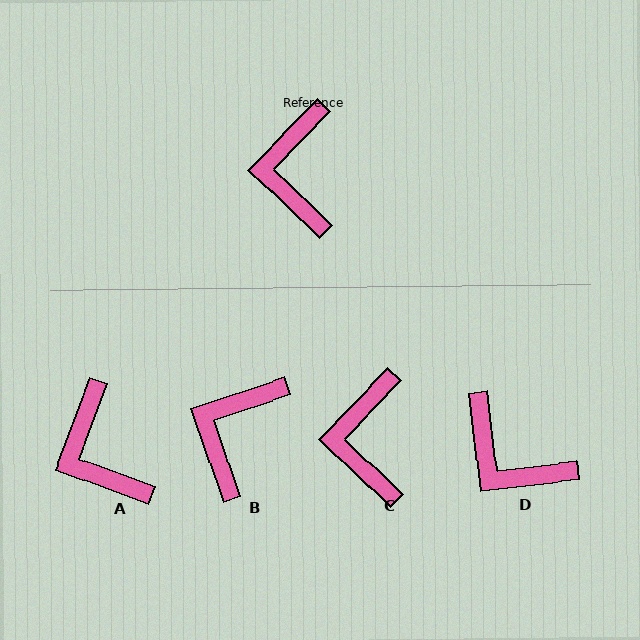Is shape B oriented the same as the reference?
No, it is off by about 27 degrees.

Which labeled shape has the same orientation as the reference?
C.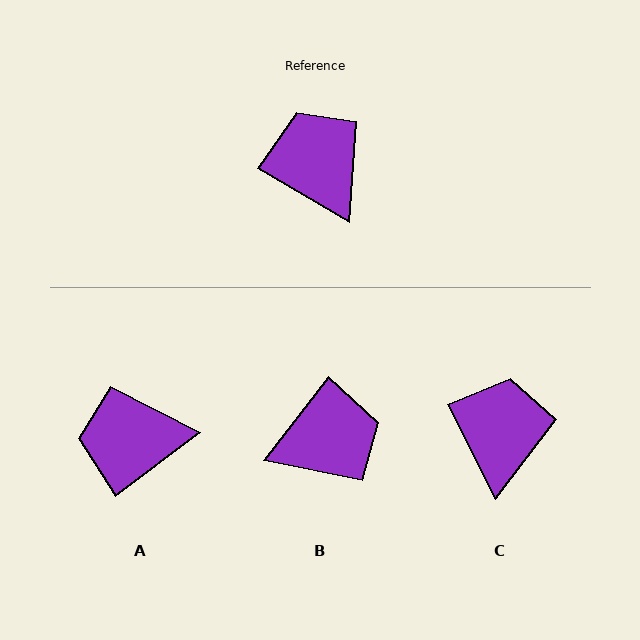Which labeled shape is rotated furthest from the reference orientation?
B, about 97 degrees away.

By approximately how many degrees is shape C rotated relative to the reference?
Approximately 33 degrees clockwise.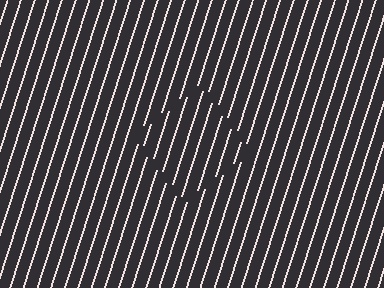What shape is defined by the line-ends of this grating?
An illusory square. The interior of the shape contains the same grating, shifted by half a period — the contour is defined by the phase discontinuity where line-ends from the inner and outer gratings abut.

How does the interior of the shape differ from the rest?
The interior of the shape contains the same grating, shifted by half a period — the contour is defined by the phase discontinuity where line-ends from the inner and outer gratings abut.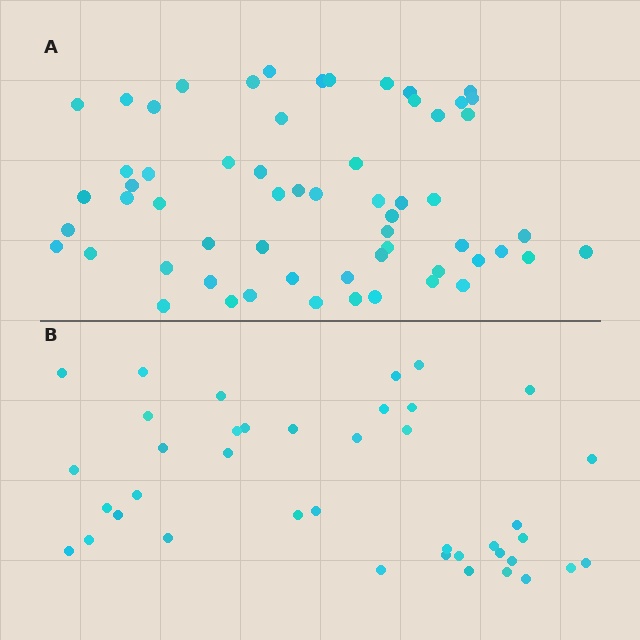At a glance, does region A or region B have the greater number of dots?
Region A (the top region) has more dots.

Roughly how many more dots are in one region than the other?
Region A has approximately 20 more dots than region B.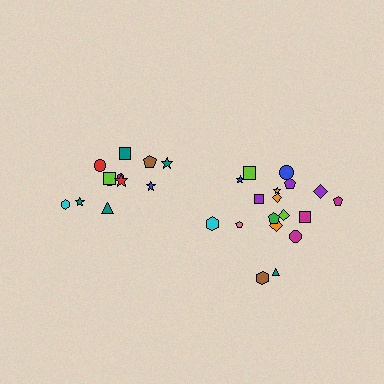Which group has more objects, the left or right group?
The right group.